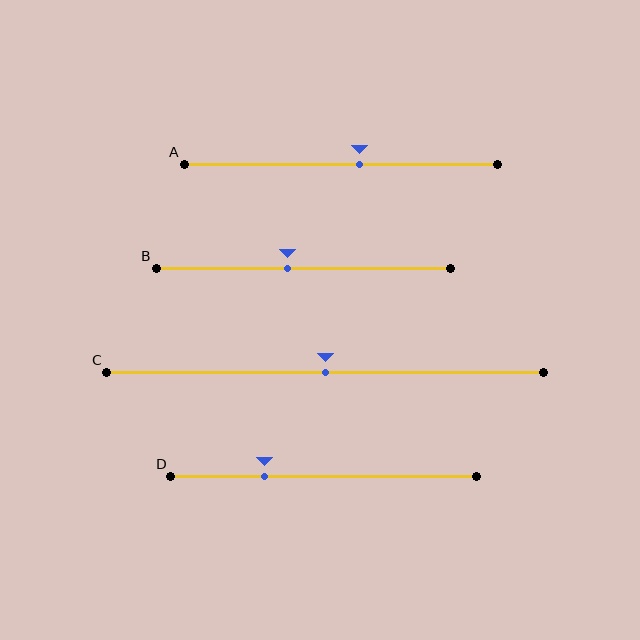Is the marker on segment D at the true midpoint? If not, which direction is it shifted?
No, the marker on segment D is shifted to the left by about 19% of the segment length.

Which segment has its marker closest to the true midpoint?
Segment C has its marker closest to the true midpoint.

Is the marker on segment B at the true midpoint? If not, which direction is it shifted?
No, the marker on segment B is shifted to the left by about 5% of the segment length.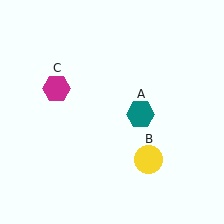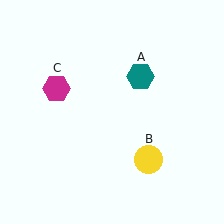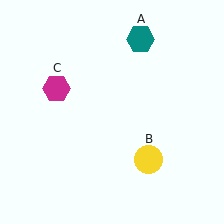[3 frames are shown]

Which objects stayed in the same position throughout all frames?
Yellow circle (object B) and magenta hexagon (object C) remained stationary.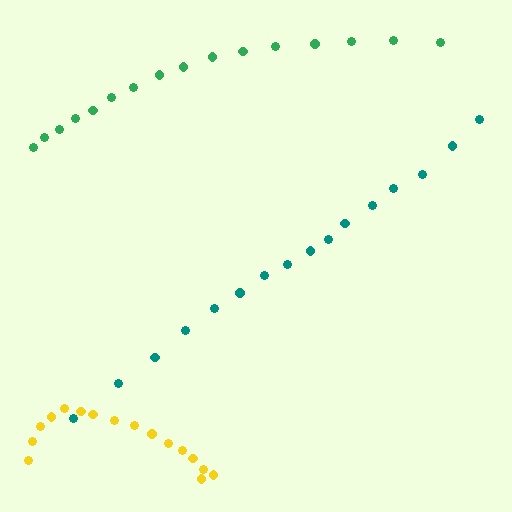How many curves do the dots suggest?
There are 3 distinct paths.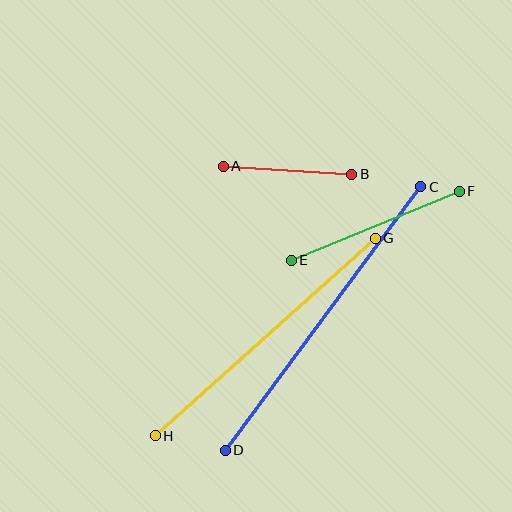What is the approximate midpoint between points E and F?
The midpoint is at approximately (375, 226) pixels.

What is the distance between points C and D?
The distance is approximately 328 pixels.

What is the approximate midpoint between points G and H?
The midpoint is at approximately (265, 337) pixels.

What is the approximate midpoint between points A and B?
The midpoint is at approximately (287, 170) pixels.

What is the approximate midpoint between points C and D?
The midpoint is at approximately (323, 319) pixels.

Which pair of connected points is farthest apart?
Points C and D are farthest apart.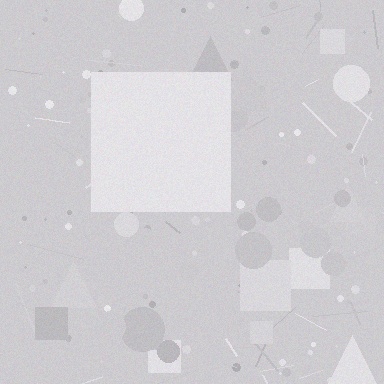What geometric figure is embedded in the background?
A square is embedded in the background.